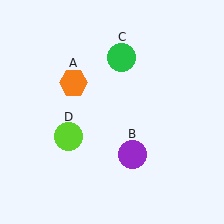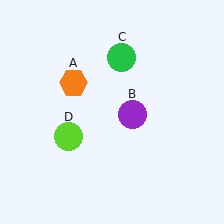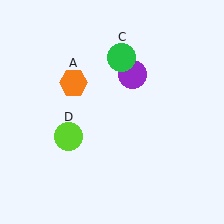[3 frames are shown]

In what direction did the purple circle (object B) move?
The purple circle (object B) moved up.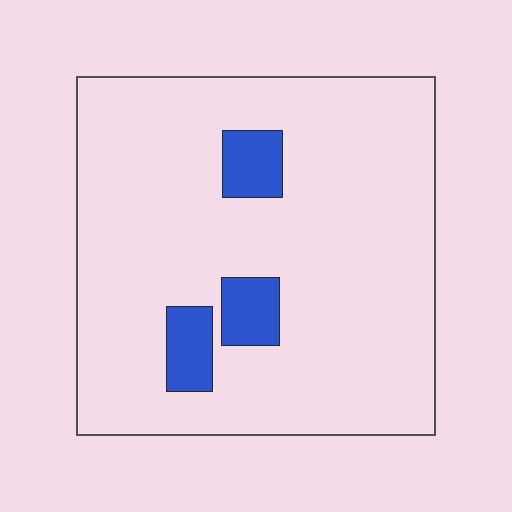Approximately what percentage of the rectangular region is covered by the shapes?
Approximately 10%.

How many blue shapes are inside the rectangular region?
3.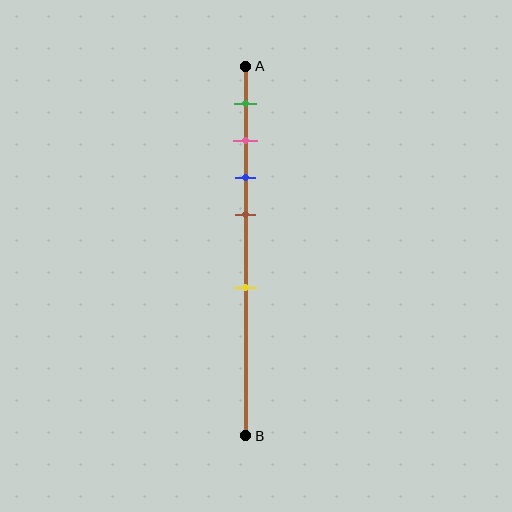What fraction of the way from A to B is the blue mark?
The blue mark is approximately 30% (0.3) of the way from A to B.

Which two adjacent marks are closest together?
The pink and blue marks are the closest adjacent pair.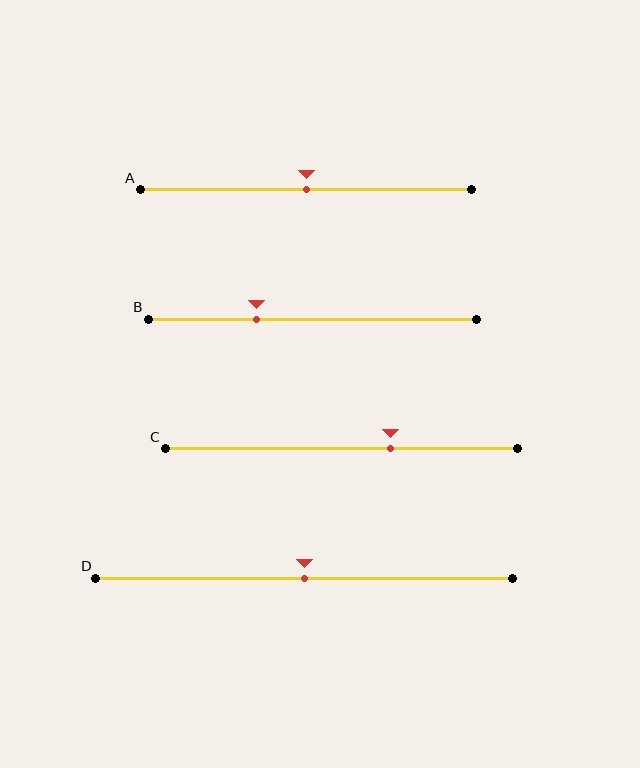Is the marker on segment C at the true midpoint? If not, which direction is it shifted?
No, the marker on segment C is shifted to the right by about 14% of the segment length.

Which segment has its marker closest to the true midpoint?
Segment A has its marker closest to the true midpoint.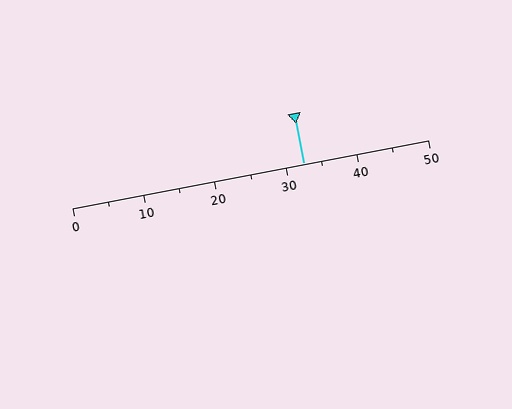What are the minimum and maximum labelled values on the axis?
The axis runs from 0 to 50.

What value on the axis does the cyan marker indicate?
The marker indicates approximately 32.5.